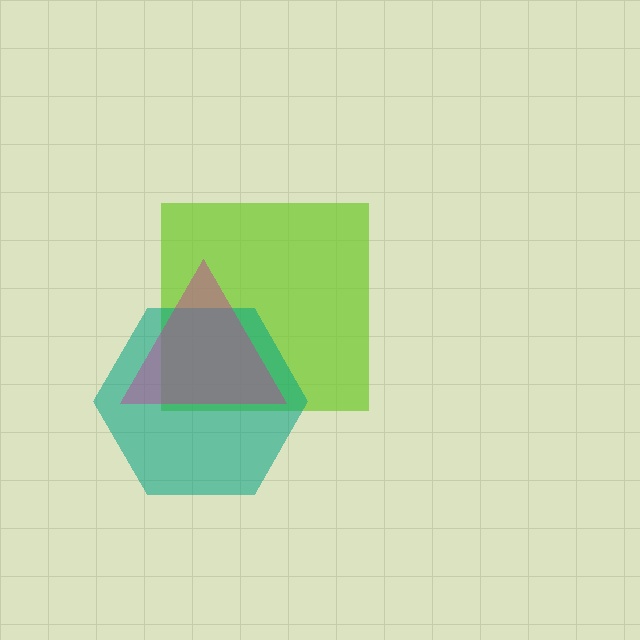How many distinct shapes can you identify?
There are 3 distinct shapes: a lime square, a teal hexagon, a magenta triangle.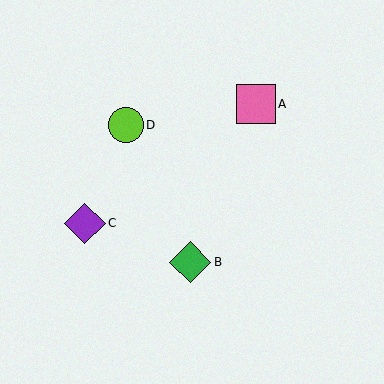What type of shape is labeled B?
Shape B is a green diamond.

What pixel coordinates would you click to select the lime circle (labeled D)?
Click at (126, 125) to select the lime circle D.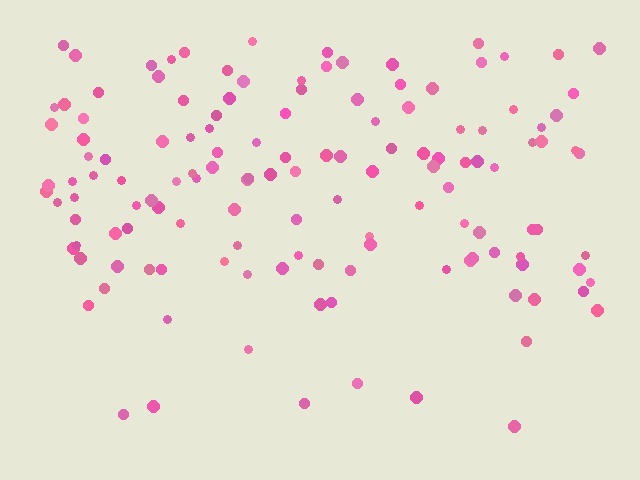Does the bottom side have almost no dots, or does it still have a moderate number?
Still a moderate number, just noticeably fewer than the top.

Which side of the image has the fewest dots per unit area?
The bottom.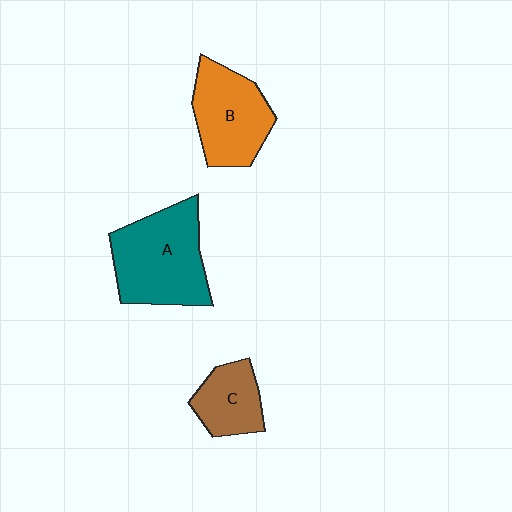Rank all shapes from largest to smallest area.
From largest to smallest: A (teal), B (orange), C (brown).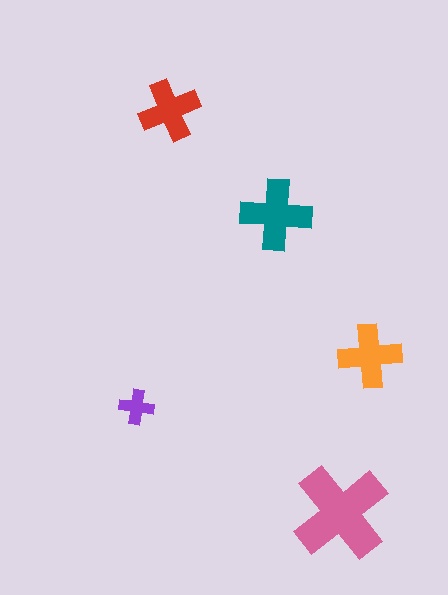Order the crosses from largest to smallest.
the pink one, the teal one, the orange one, the red one, the purple one.